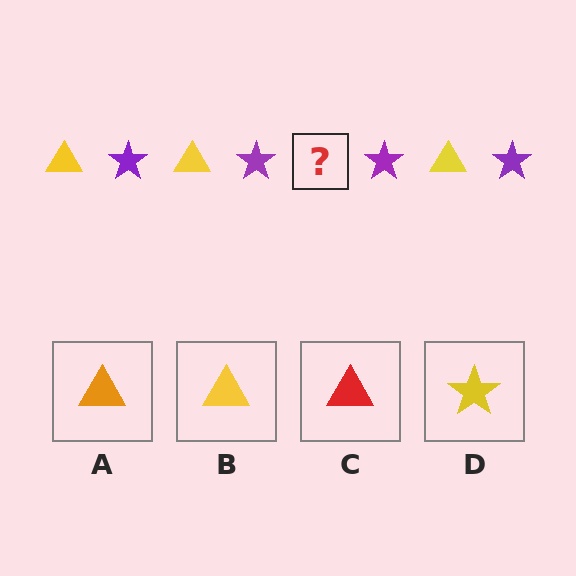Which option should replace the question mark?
Option B.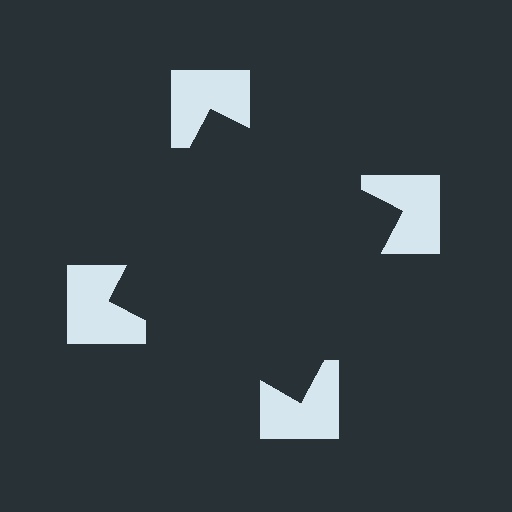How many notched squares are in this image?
There are 4 — one at each vertex of the illusory square.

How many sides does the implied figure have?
4 sides.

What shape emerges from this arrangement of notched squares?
An illusory square — its edges are inferred from the aligned wedge cuts in the notched squares, not physically drawn.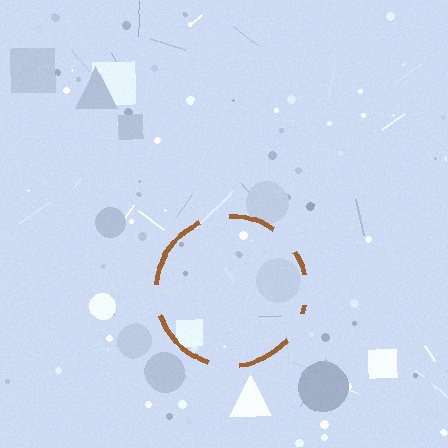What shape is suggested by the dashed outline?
The dashed outline suggests a circle.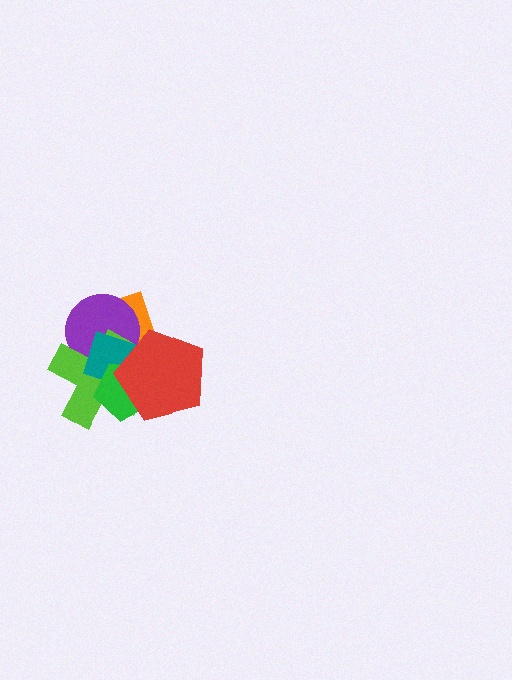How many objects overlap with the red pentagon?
5 objects overlap with the red pentagon.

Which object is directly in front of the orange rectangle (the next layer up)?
The purple circle is directly in front of the orange rectangle.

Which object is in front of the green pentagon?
The red pentagon is in front of the green pentagon.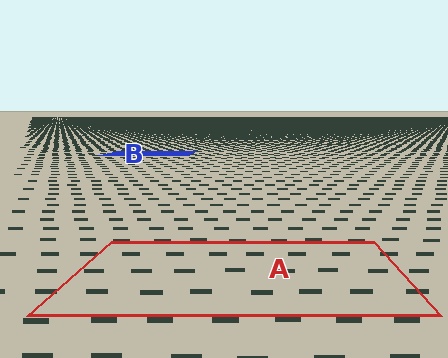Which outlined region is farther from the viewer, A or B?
Region B is farther from the viewer — the texture elements inside it appear smaller and more densely packed.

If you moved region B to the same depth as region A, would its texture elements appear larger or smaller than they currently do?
They would appear larger. At a closer depth, the same texture elements are projected at a bigger on-screen size.